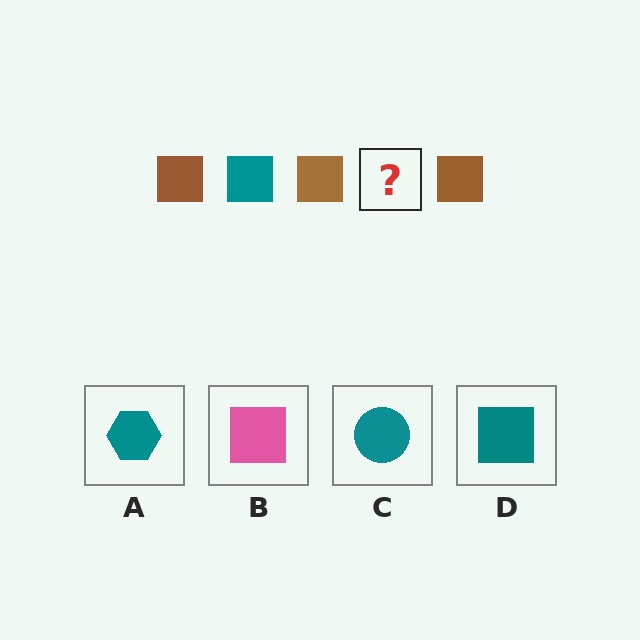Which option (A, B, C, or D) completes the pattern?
D.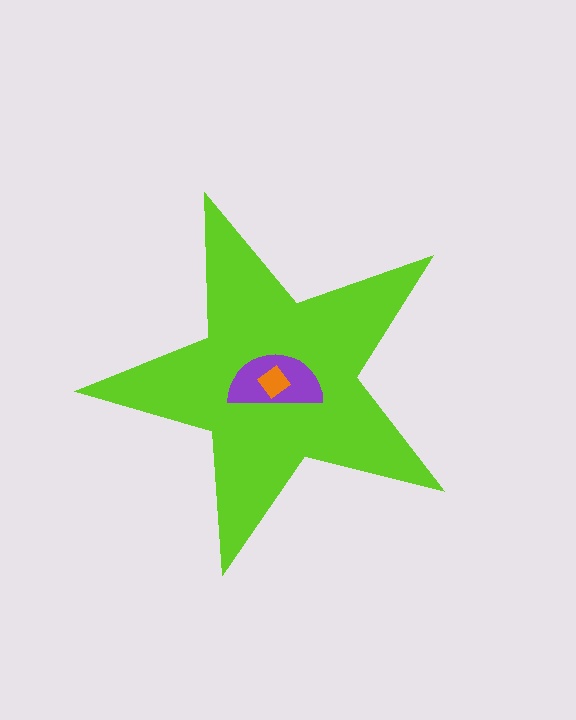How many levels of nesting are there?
3.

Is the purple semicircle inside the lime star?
Yes.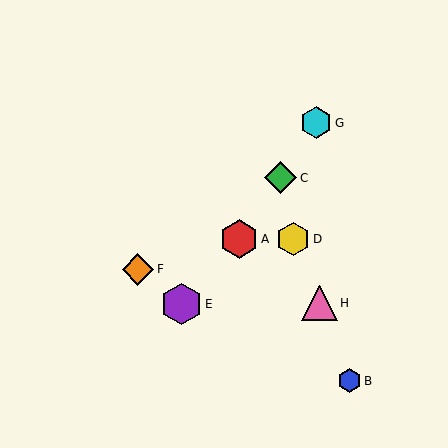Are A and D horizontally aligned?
Yes, both are at y≈239.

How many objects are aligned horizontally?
2 objects (A, D) are aligned horizontally.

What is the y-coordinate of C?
Object C is at y≈178.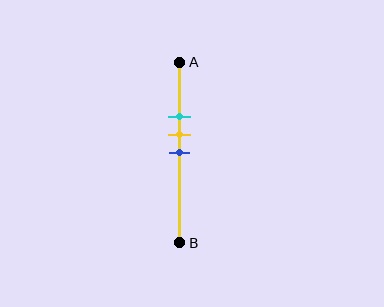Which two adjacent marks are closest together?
The yellow and blue marks are the closest adjacent pair.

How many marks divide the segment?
There are 3 marks dividing the segment.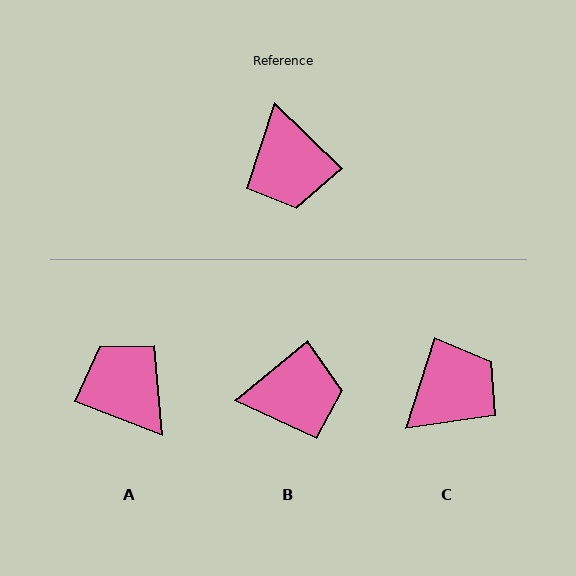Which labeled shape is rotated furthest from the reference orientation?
A, about 156 degrees away.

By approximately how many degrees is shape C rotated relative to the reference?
Approximately 117 degrees counter-clockwise.